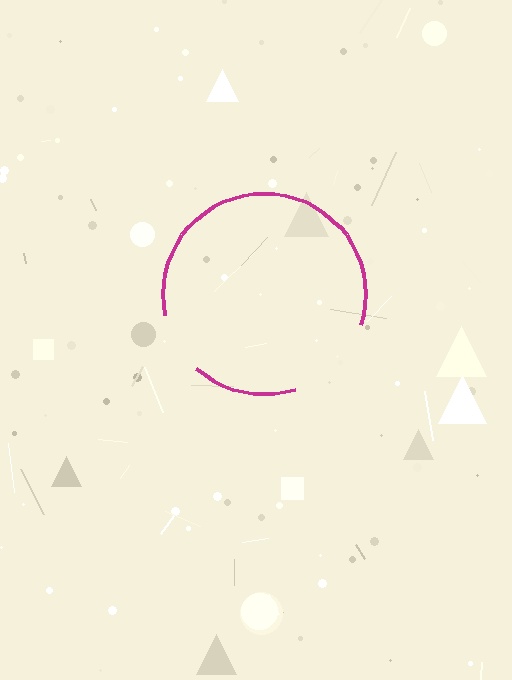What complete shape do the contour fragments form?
The contour fragments form a circle.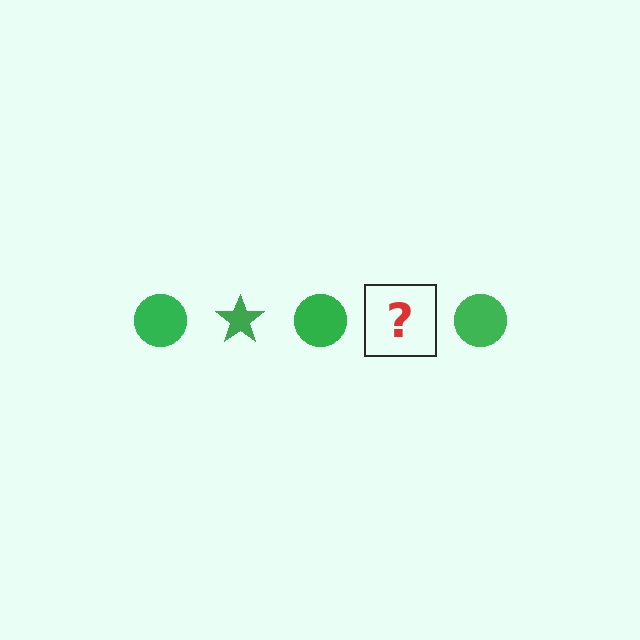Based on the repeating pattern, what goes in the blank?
The blank should be a green star.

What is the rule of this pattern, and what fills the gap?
The rule is that the pattern cycles through circle, star shapes in green. The gap should be filled with a green star.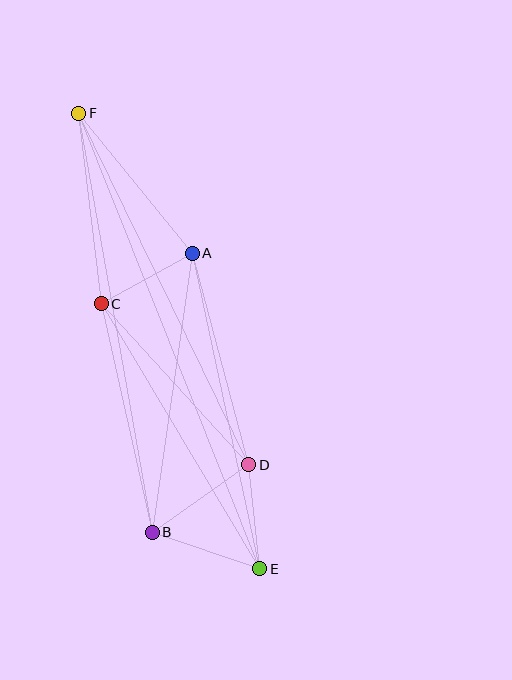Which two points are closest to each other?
Points A and C are closest to each other.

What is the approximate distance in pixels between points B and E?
The distance between B and E is approximately 114 pixels.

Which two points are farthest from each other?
Points E and F are farthest from each other.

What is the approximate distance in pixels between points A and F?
The distance between A and F is approximately 180 pixels.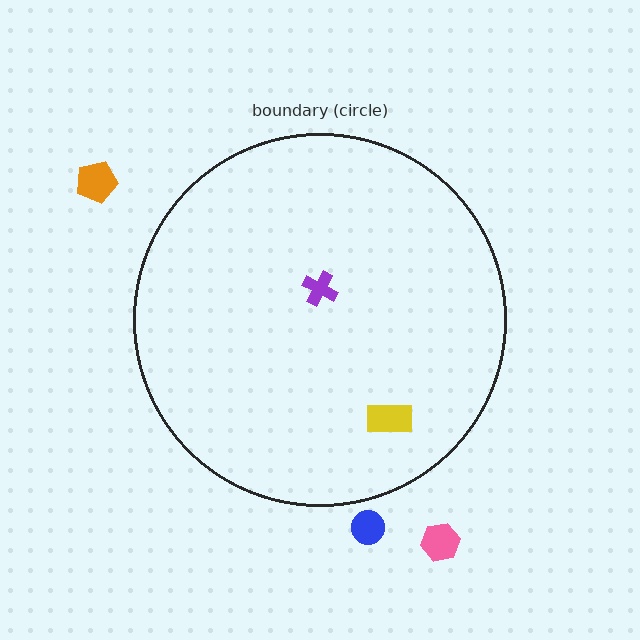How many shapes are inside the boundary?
2 inside, 3 outside.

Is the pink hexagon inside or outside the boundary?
Outside.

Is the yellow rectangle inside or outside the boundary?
Inside.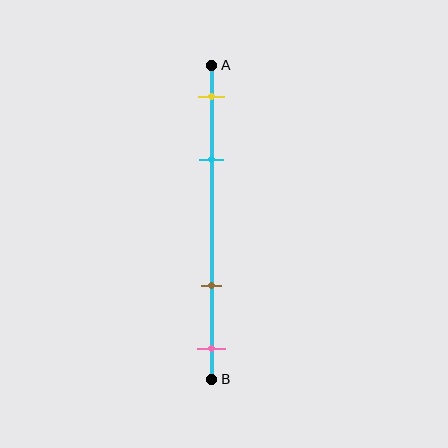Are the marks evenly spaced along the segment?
No, the marks are not evenly spaced.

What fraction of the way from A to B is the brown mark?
The brown mark is approximately 70% (0.7) of the way from A to B.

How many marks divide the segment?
There are 4 marks dividing the segment.